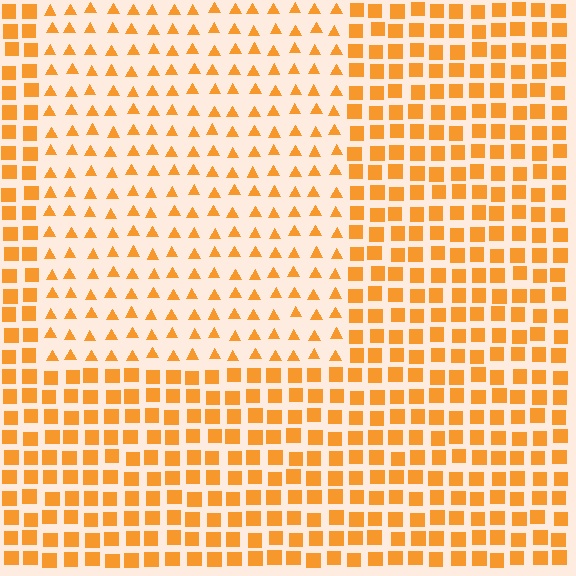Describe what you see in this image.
The image is filled with small orange elements arranged in a uniform grid. A rectangle-shaped region contains triangles, while the surrounding area contains squares. The boundary is defined purely by the change in element shape.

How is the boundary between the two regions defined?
The boundary is defined by a change in element shape: triangles inside vs. squares outside. All elements share the same color and spacing.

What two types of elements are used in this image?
The image uses triangles inside the rectangle region and squares outside it.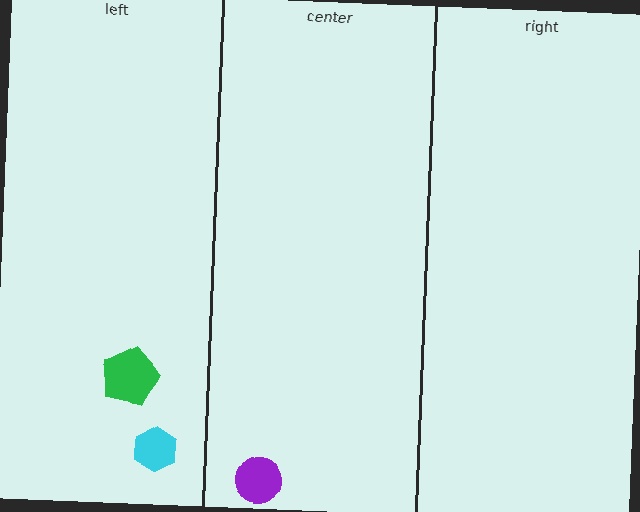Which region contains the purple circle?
The center region.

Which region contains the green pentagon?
The left region.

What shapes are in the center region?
The purple circle.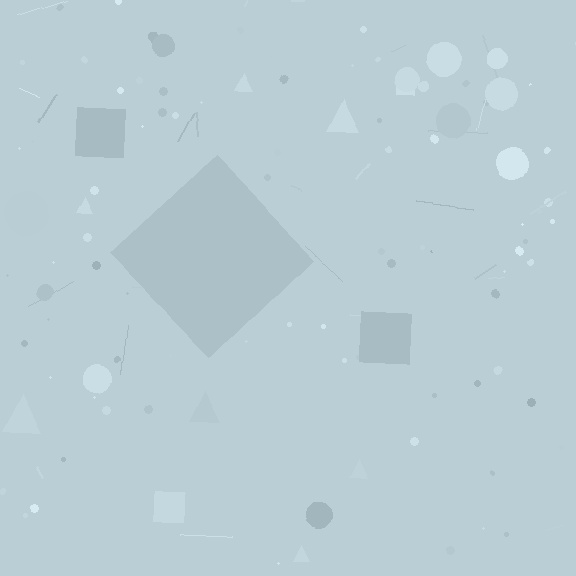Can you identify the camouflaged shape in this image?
The camouflaged shape is a diamond.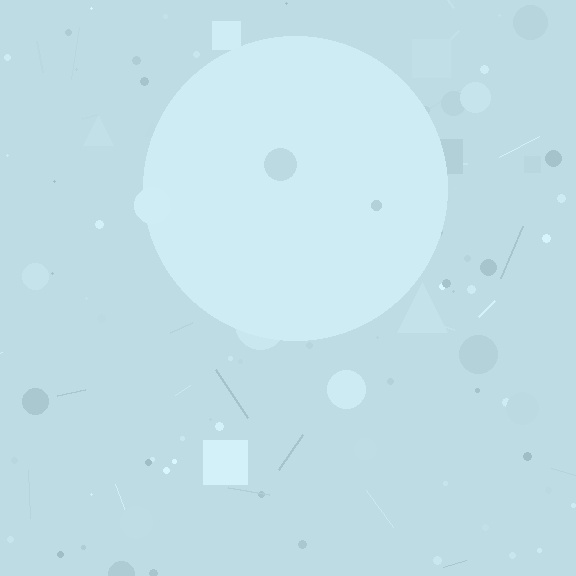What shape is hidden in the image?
A circle is hidden in the image.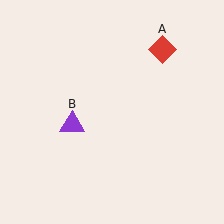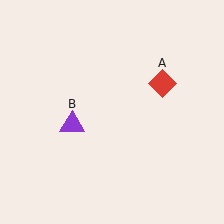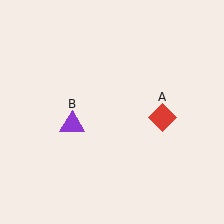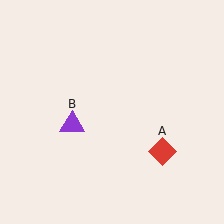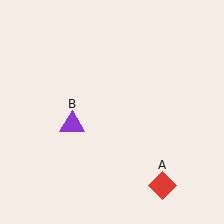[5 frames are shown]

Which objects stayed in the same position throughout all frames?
Purple triangle (object B) remained stationary.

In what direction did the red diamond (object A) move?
The red diamond (object A) moved down.